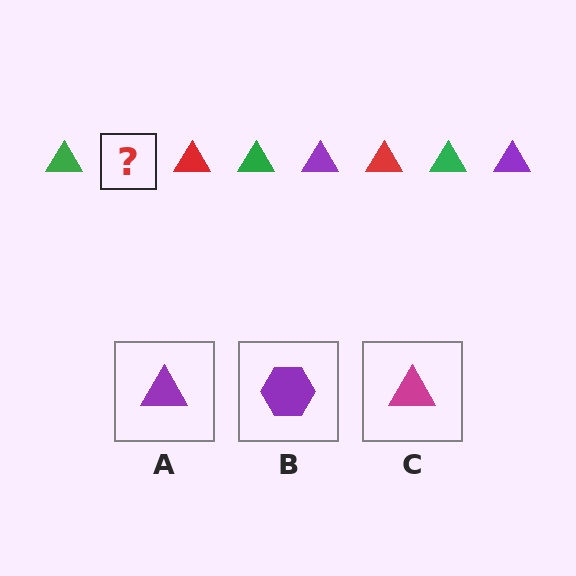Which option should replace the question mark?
Option A.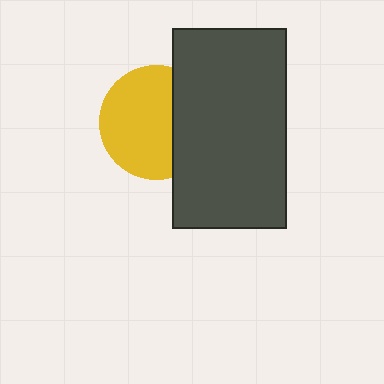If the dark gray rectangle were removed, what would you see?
You would see the complete yellow circle.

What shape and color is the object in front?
The object in front is a dark gray rectangle.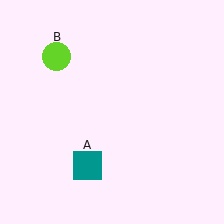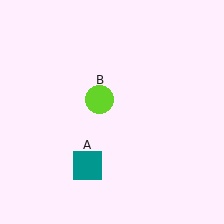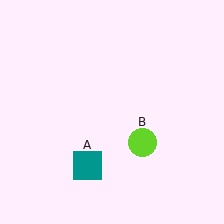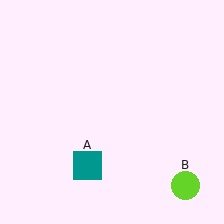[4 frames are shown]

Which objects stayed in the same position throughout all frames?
Teal square (object A) remained stationary.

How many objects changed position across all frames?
1 object changed position: lime circle (object B).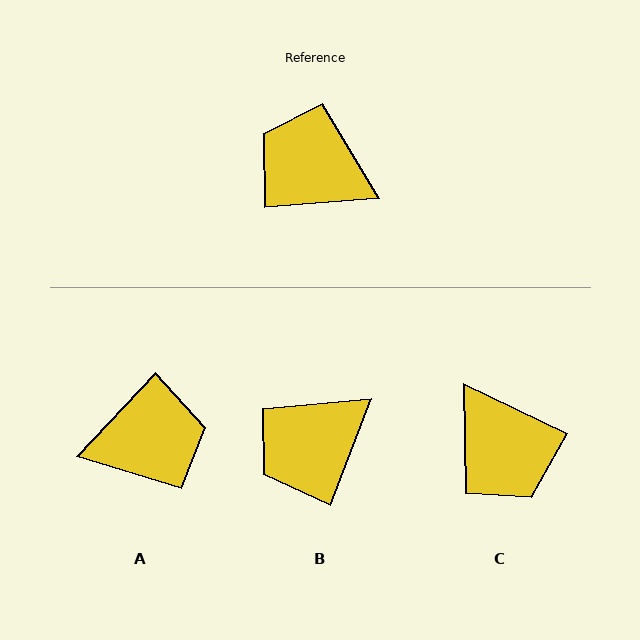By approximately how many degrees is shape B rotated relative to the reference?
Approximately 64 degrees counter-clockwise.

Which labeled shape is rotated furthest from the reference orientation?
C, about 150 degrees away.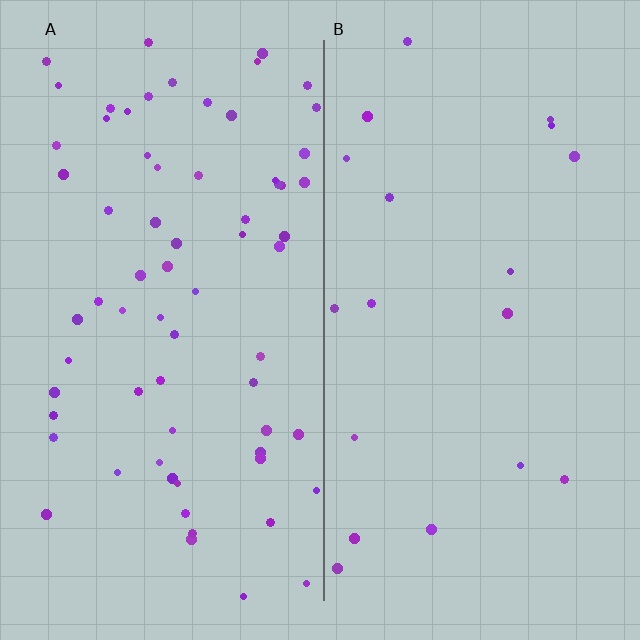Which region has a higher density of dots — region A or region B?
A (the left).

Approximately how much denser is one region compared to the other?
Approximately 3.7× — region A over region B.